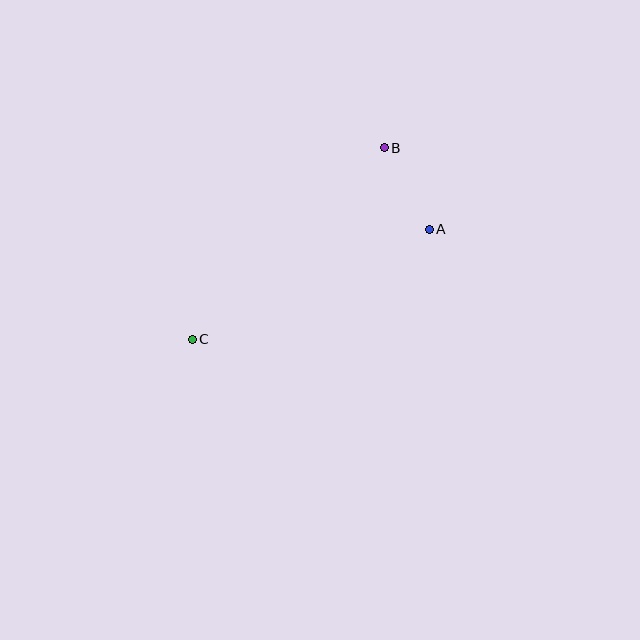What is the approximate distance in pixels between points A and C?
The distance between A and C is approximately 261 pixels.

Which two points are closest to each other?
Points A and B are closest to each other.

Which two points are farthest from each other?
Points B and C are farthest from each other.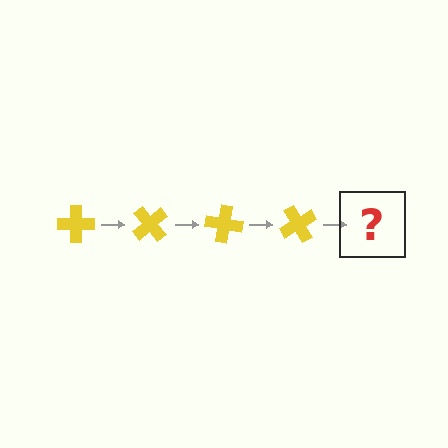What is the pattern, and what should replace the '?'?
The pattern is that the cross rotates 50 degrees each step. The '?' should be a yellow cross rotated 200 degrees.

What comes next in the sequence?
The next element should be a yellow cross rotated 200 degrees.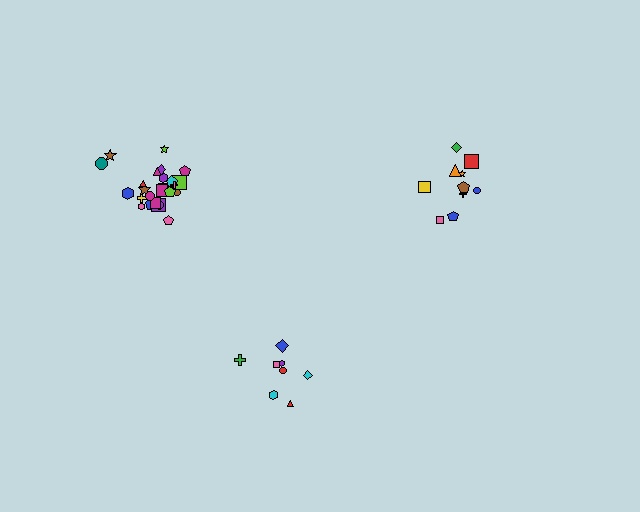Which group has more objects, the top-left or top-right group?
The top-left group.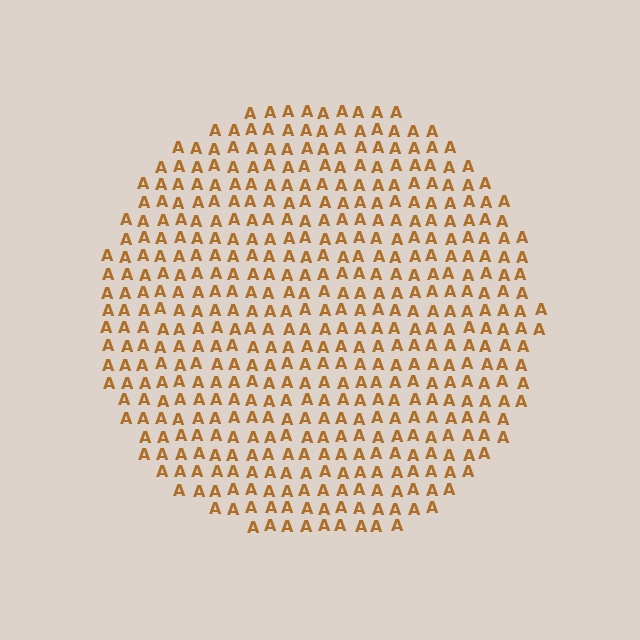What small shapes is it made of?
It is made of small letter A's.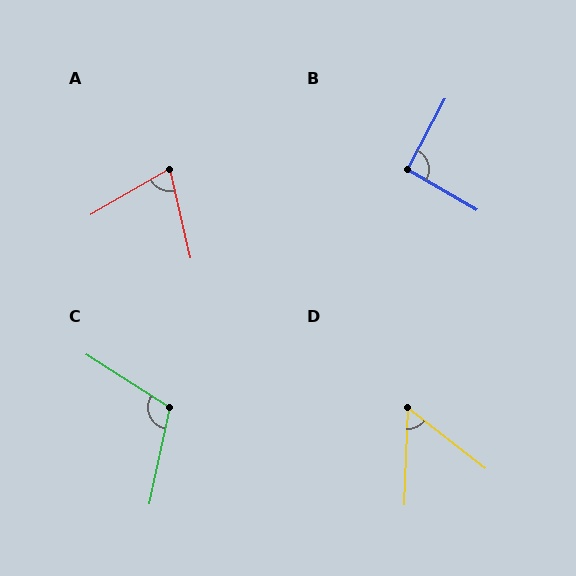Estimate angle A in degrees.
Approximately 73 degrees.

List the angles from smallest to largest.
D (54°), A (73°), B (92°), C (111°).